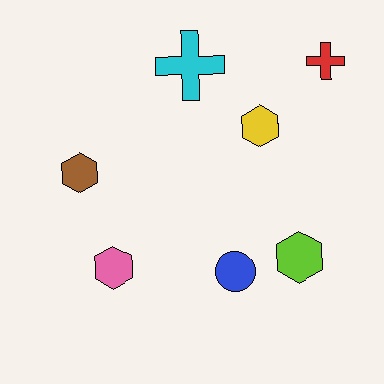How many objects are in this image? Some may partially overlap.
There are 7 objects.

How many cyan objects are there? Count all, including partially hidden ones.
There is 1 cyan object.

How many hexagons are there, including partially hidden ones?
There are 4 hexagons.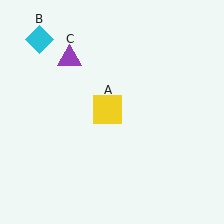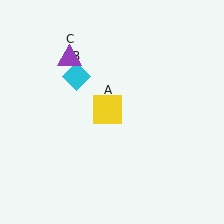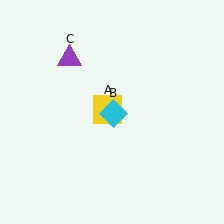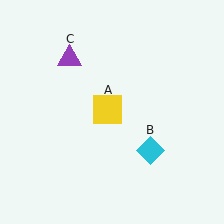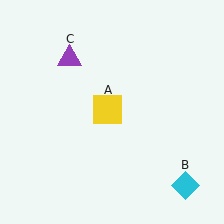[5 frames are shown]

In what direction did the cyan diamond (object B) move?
The cyan diamond (object B) moved down and to the right.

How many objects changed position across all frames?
1 object changed position: cyan diamond (object B).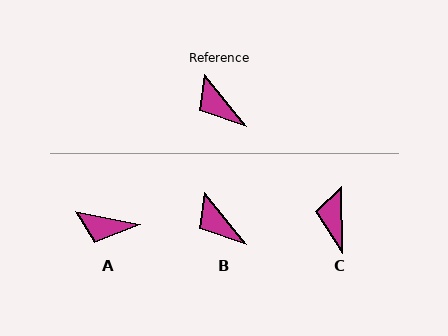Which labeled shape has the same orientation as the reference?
B.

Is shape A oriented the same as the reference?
No, it is off by about 40 degrees.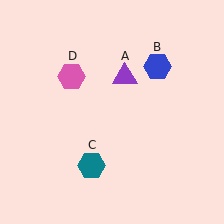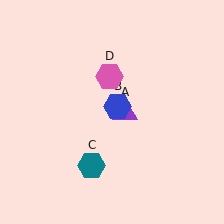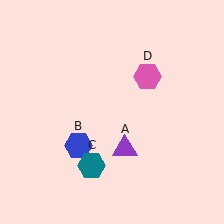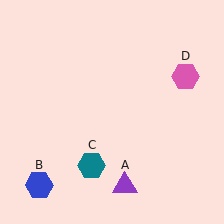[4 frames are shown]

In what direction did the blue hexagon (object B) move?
The blue hexagon (object B) moved down and to the left.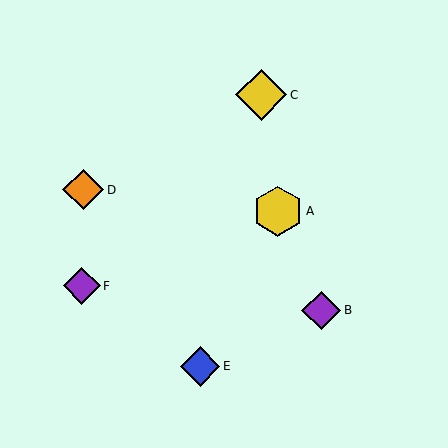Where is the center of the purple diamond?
The center of the purple diamond is at (82, 286).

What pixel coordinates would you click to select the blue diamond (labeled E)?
Click at (200, 366) to select the blue diamond E.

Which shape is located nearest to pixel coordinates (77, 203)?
The orange diamond (labeled D) at (83, 190) is nearest to that location.